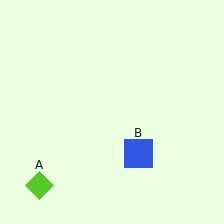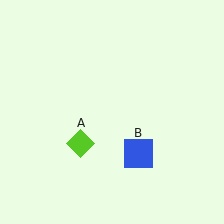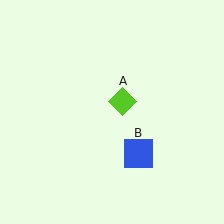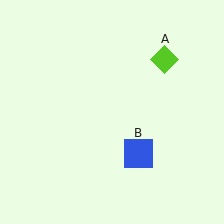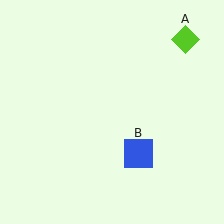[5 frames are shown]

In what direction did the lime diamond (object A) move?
The lime diamond (object A) moved up and to the right.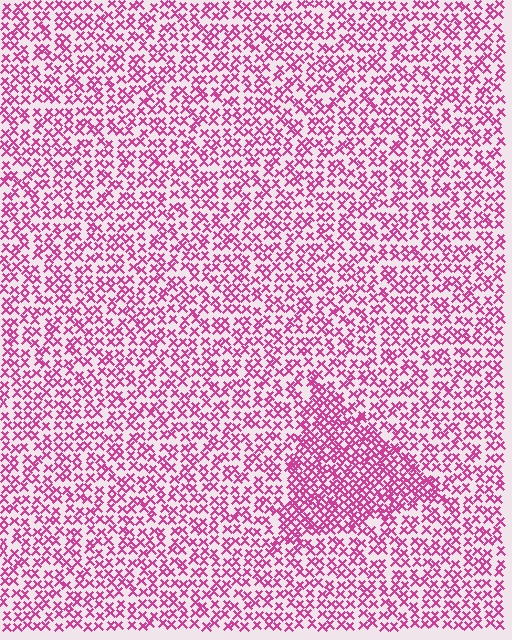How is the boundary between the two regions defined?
The boundary is defined by a change in element density (approximately 1.7x ratio). All elements are the same color, size, and shape.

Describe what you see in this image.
The image contains small magenta elements arranged at two different densities. A triangle-shaped region is visible where the elements are more densely packed than the surrounding area.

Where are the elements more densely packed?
The elements are more densely packed inside the triangle boundary.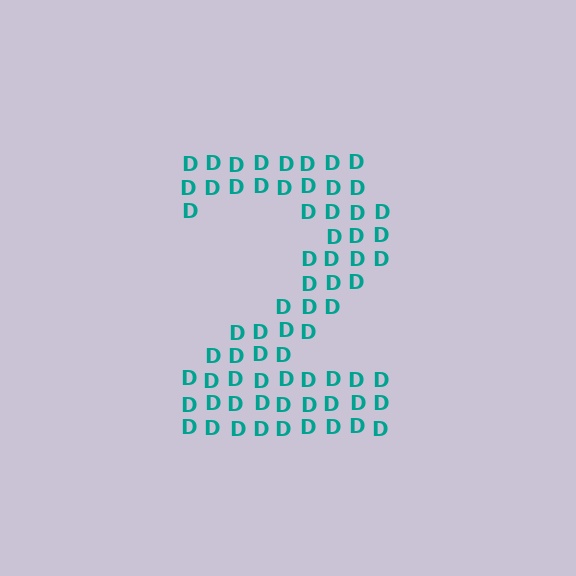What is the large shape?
The large shape is the digit 2.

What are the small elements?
The small elements are letter D's.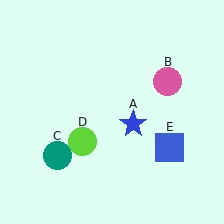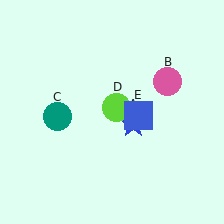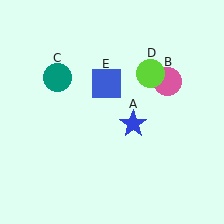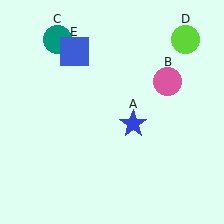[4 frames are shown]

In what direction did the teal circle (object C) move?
The teal circle (object C) moved up.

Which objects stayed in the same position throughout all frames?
Blue star (object A) and pink circle (object B) remained stationary.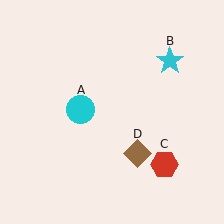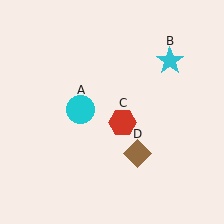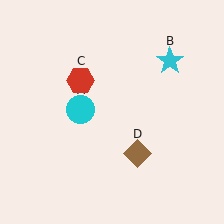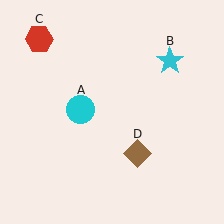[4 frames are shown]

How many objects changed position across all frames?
1 object changed position: red hexagon (object C).